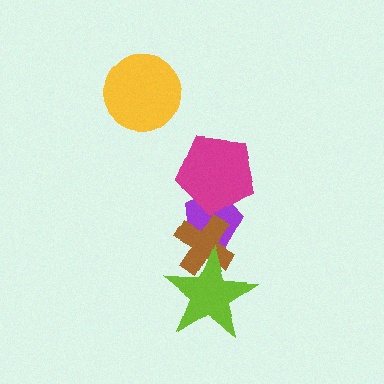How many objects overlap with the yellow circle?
0 objects overlap with the yellow circle.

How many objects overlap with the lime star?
1 object overlaps with the lime star.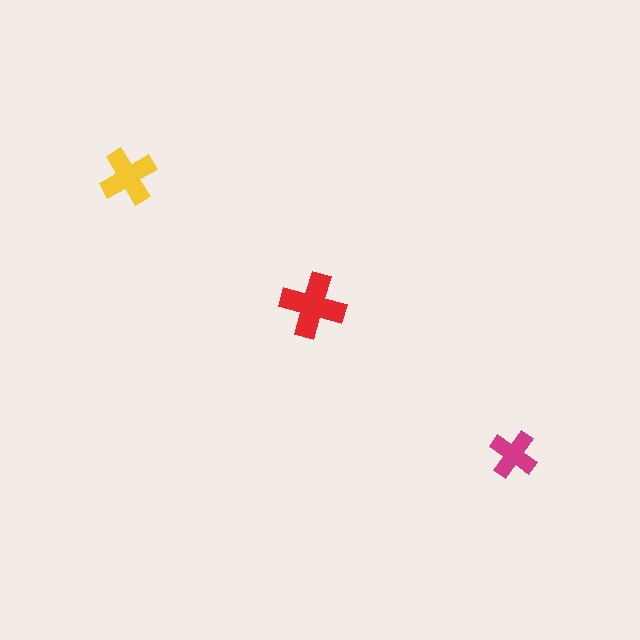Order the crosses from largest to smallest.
the red one, the yellow one, the magenta one.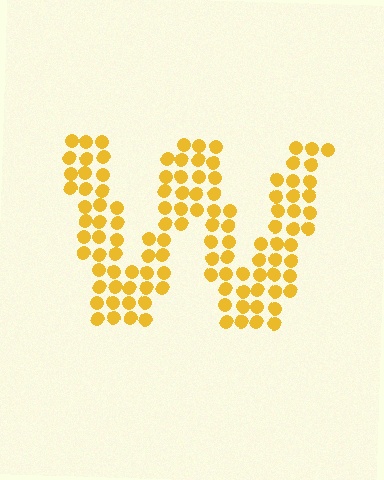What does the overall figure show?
The overall figure shows the letter W.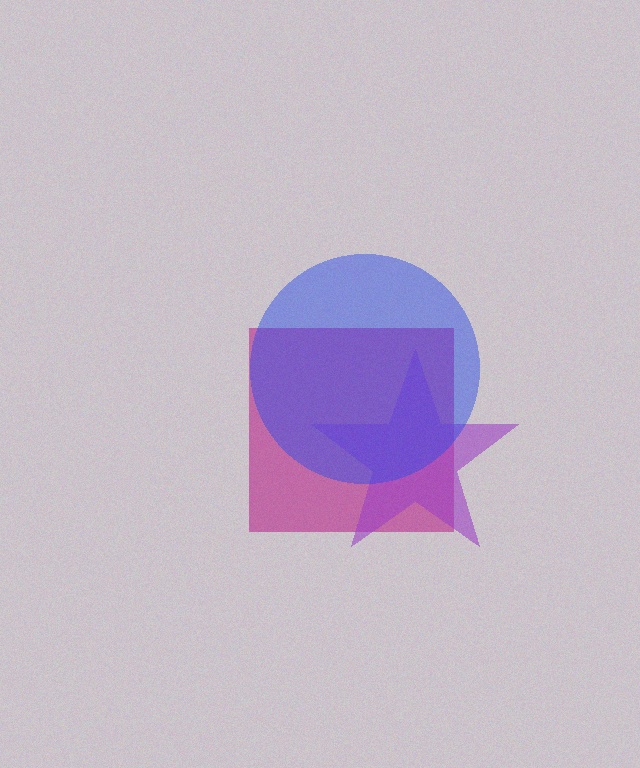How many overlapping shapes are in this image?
There are 3 overlapping shapes in the image.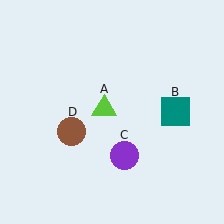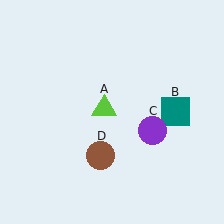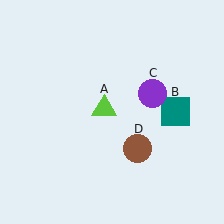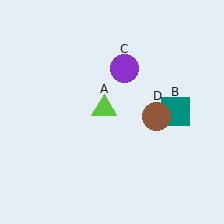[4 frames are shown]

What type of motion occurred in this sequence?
The purple circle (object C), brown circle (object D) rotated counterclockwise around the center of the scene.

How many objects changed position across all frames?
2 objects changed position: purple circle (object C), brown circle (object D).